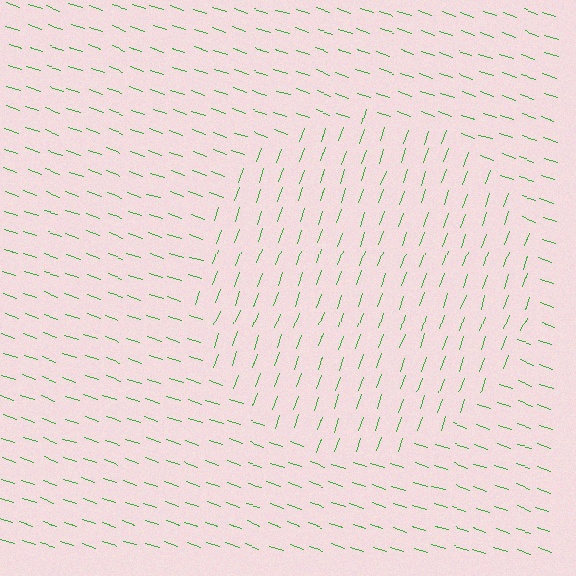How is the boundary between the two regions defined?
The boundary is defined purely by a change in line orientation (approximately 89 degrees difference). All lines are the same color and thickness.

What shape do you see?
I see a circle.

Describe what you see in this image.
The image is filled with small green line segments. A circle region in the image has lines oriented differently from the surrounding lines, creating a visible texture boundary.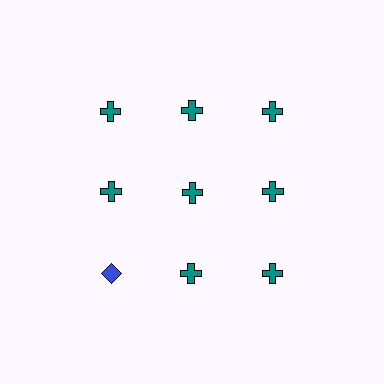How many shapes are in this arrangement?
There are 9 shapes arranged in a grid pattern.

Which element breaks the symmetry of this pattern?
The blue diamond in the third row, leftmost column breaks the symmetry. All other shapes are teal crosses.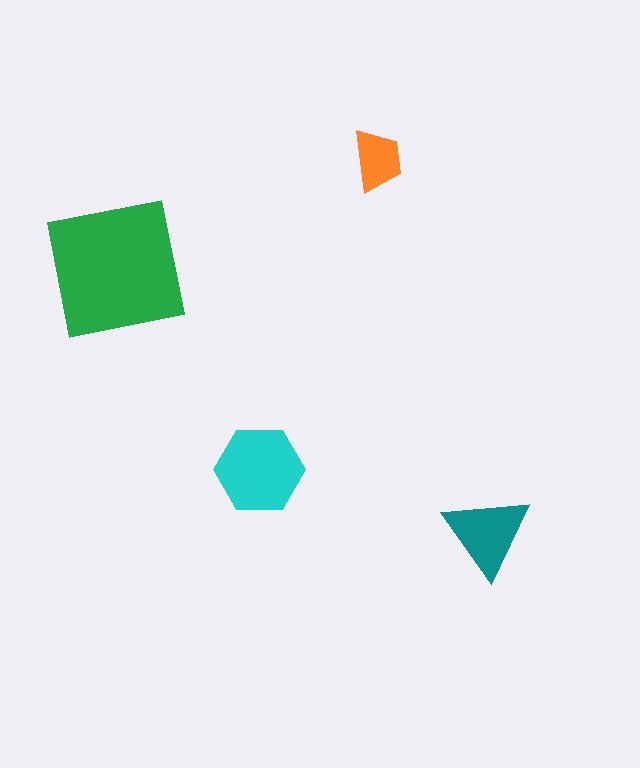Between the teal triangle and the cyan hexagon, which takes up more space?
The cyan hexagon.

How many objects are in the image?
There are 4 objects in the image.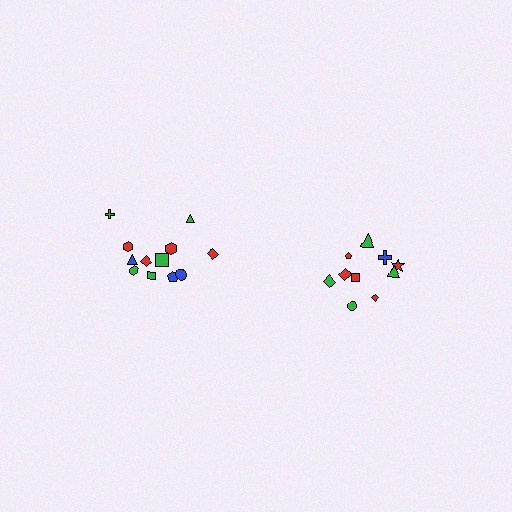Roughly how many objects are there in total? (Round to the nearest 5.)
Roughly 20 objects in total.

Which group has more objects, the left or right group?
The left group.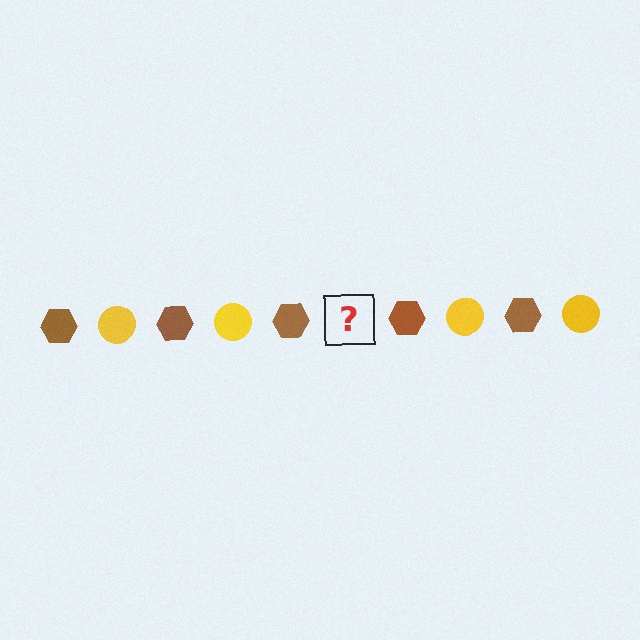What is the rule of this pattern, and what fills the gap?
The rule is that the pattern alternates between brown hexagon and yellow circle. The gap should be filled with a yellow circle.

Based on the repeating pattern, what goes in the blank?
The blank should be a yellow circle.